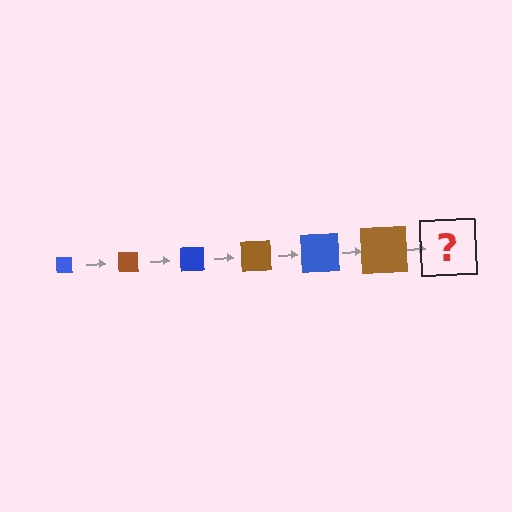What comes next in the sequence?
The next element should be a blue square, larger than the previous one.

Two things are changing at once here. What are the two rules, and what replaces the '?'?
The two rules are that the square grows larger each step and the color cycles through blue and brown. The '?' should be a blue square, larger than the previous one.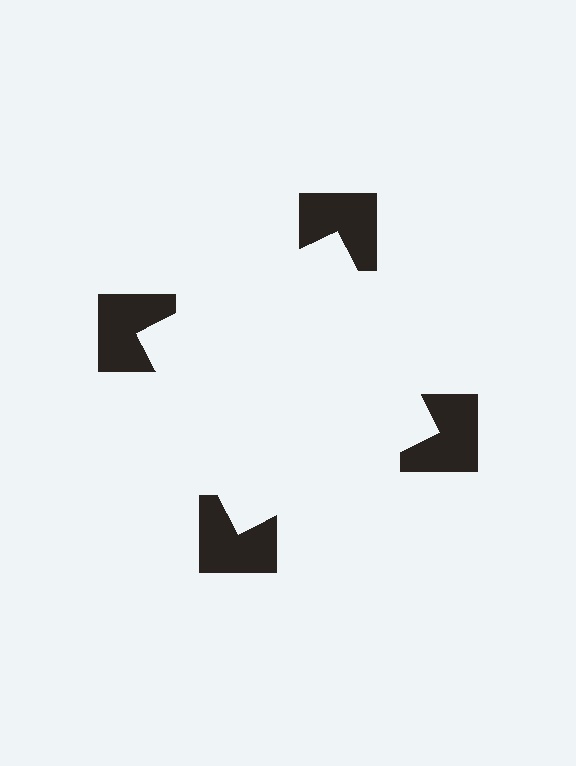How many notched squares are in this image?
There are 4 — one at each vertex of the illusory square.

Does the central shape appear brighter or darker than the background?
It typically appears slightly brighter than the background, even though no actual brightness change is drawn.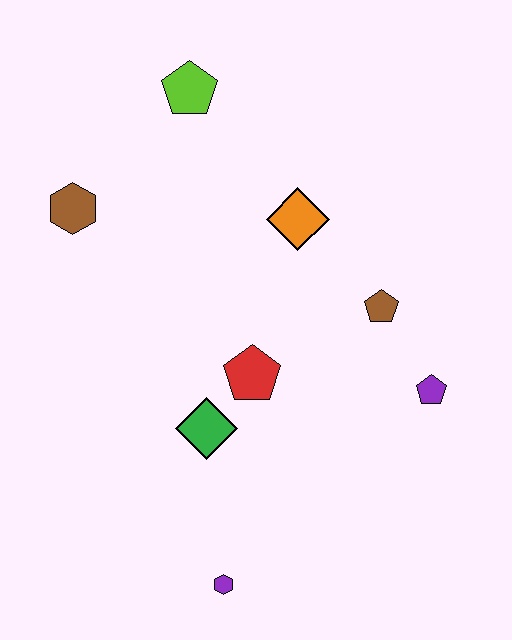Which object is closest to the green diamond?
The red pentagon is closest to the green diamond.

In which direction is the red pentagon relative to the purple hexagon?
The red pentagon is above the purple hexagon.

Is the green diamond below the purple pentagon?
Yes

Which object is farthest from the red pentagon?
The lime pentagon is farthest from the red pentagon.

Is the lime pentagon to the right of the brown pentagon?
No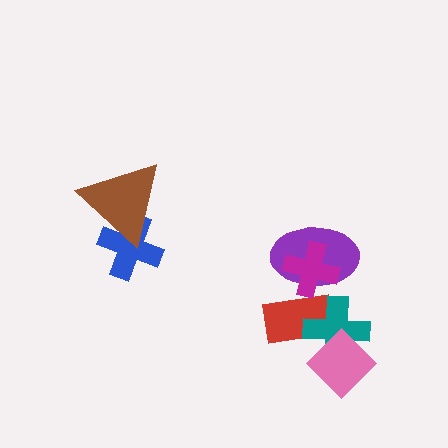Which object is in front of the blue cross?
The brown triangle is in front of the blue cross.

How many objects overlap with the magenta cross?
2 objects overlap with the magenta cross.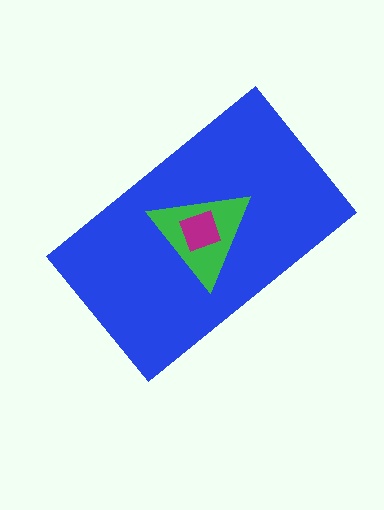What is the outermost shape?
The blue rectangle.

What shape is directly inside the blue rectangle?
The green triangle.